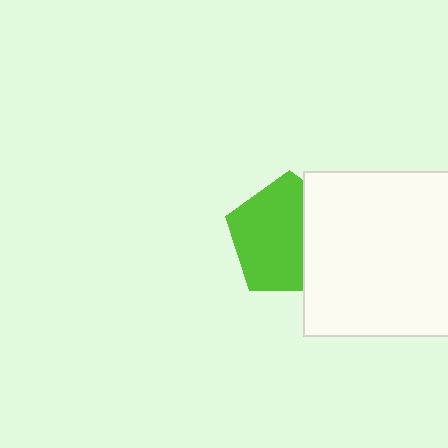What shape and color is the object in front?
The object in front is a white square.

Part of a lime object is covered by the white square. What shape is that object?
It is a pentagon.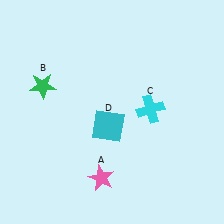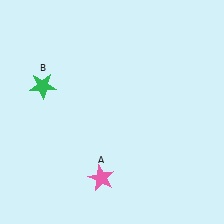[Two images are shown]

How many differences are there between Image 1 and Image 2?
There are 2 differences between the two images.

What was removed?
The cyan square (D), the cyan cross (C) were removed in Image 2.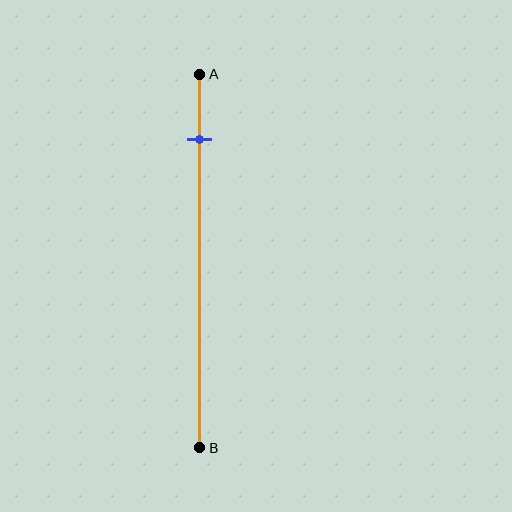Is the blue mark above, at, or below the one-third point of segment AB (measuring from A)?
The blue mark is above the one-third point of segment AB.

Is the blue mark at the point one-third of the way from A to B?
No, the mark is at about 15% from A, not at the 33% one-third point.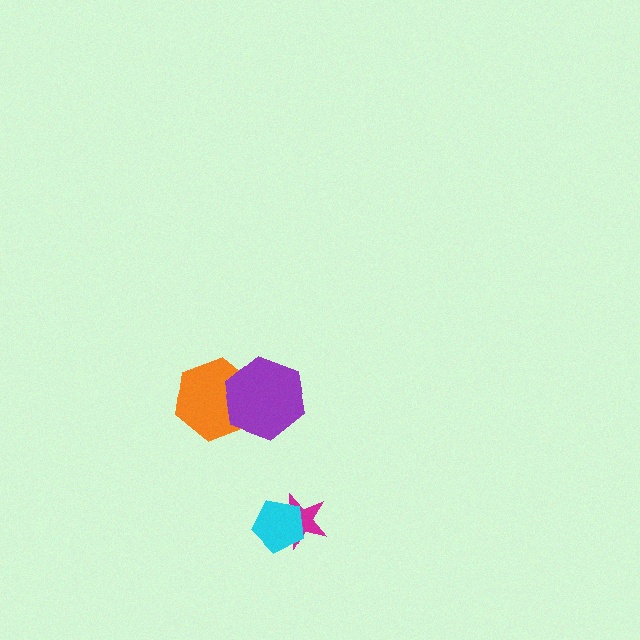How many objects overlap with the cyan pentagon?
1 object overlaps with the cyan pentagon.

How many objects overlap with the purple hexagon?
1 object overlaps with the purple hexagon.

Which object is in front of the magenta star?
The cyan pentagon is in front of the magenta star.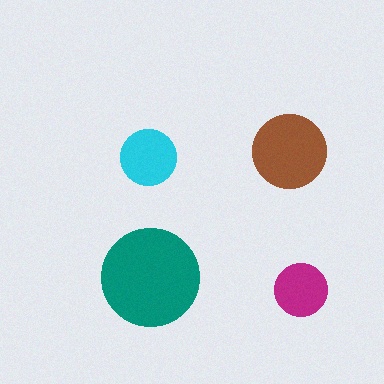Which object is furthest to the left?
The cyan circle is leftmost.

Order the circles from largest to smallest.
the teal one, the brown one, the cyan one, the magenta one.